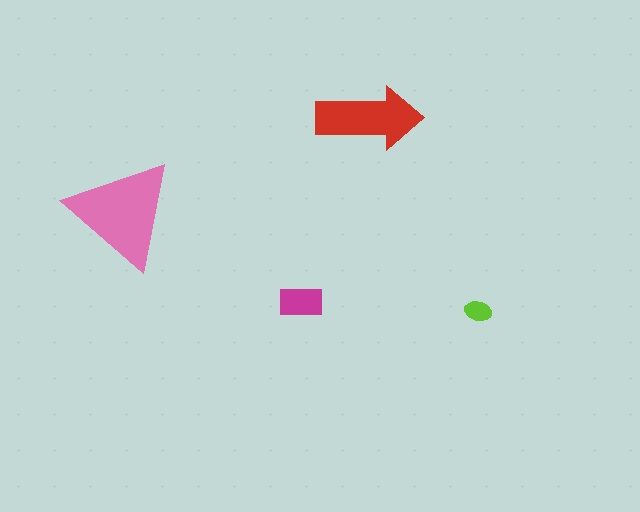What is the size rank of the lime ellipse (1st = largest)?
4th.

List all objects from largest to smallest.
The pink triangle, the red arrow, the magenta rectangle, the lime ellipse.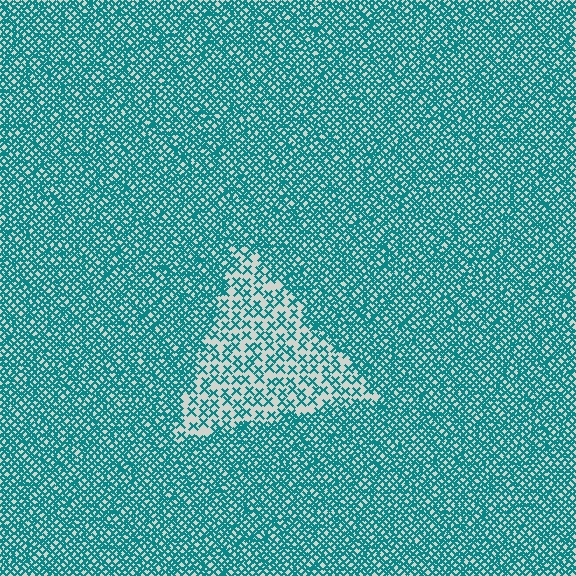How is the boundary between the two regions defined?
The boundary is defined by a change in element density (approximately 2.5x ratio). All elements are the same color, size, and shape.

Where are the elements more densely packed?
The elements are more densely packed outside the triangle boundary.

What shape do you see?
I see a triangle.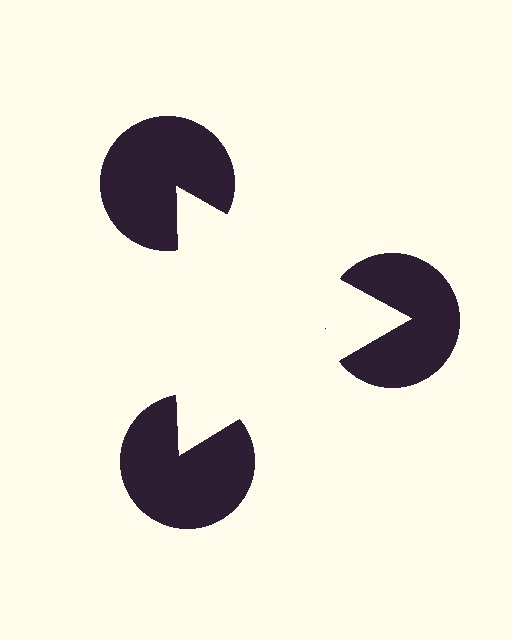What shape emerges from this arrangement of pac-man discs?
An illusory triangle — its edges are inferred from the aligned wedge cuts in the pac-man discs, not physically drawn.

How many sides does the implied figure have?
3 sides.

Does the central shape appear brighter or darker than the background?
It typically appears slightly brighter than the background, even though no actual brightness change is drawn.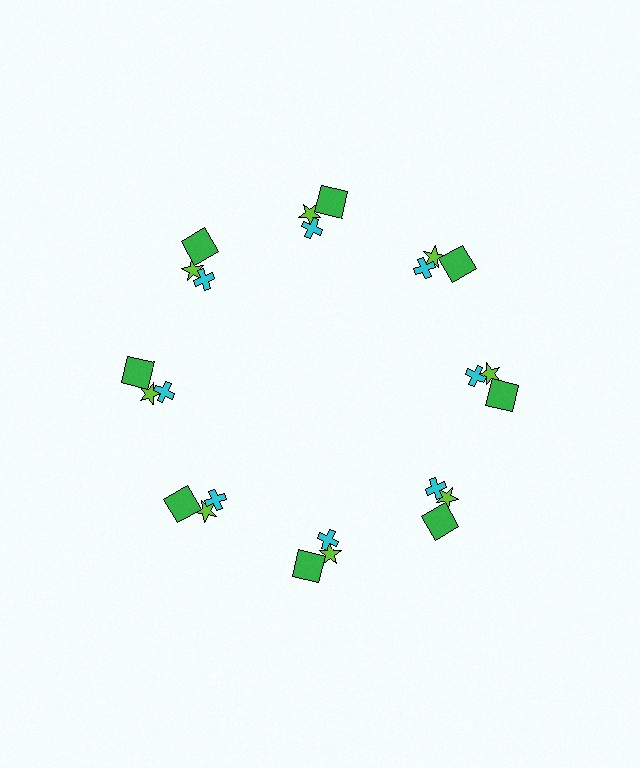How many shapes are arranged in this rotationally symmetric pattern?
There are 24 shapes, arranged in 8 groups of 3.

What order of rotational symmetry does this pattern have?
This pattern has 8-fold rotational symmetry.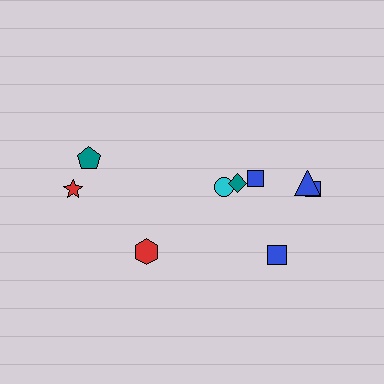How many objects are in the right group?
There are 6 objects.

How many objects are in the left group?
There are 3 objects.